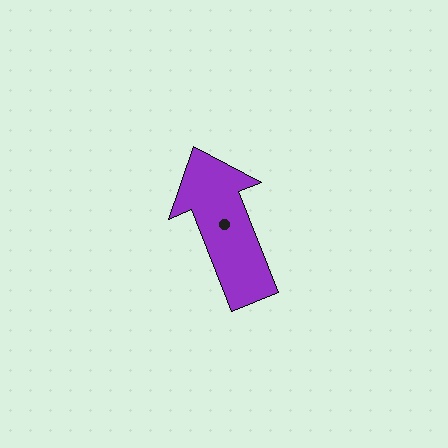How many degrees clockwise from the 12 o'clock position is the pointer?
Approximately 338 degrees.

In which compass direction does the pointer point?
North.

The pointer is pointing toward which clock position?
Roughly 11 o'clock.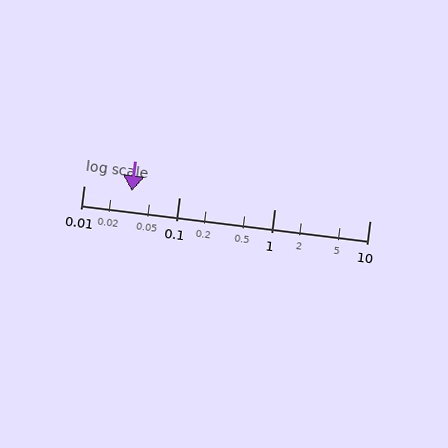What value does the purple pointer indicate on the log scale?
The pointer indicates approximately 0.032.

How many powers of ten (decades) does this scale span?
The scale spans 3 decades, from 0.01 to 10.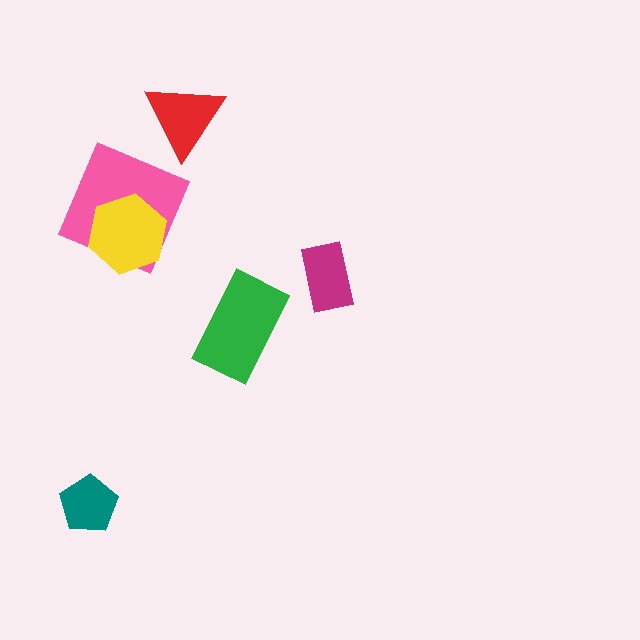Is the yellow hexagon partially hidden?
No, no other shape covers it.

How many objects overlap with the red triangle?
0 objects overlap with the red triangle.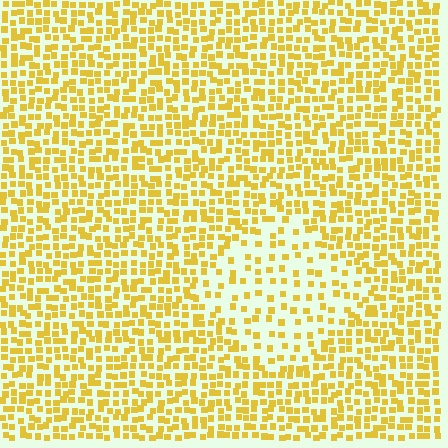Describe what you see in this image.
The image contains small yellow elements arranged at two different densities. A diamond-shaped region is visible where the elements are less densely packed than the surrounding area.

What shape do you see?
I see a diamond.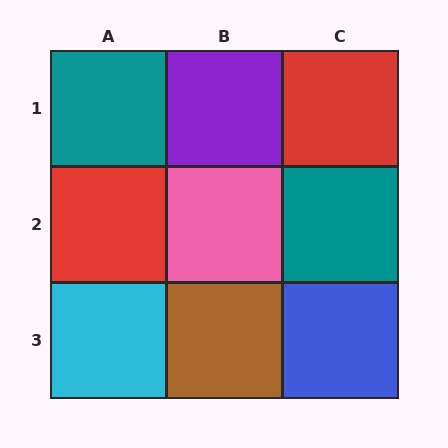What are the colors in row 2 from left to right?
Red, pink, teal.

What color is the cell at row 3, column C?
Blue.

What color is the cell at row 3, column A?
Cyan.